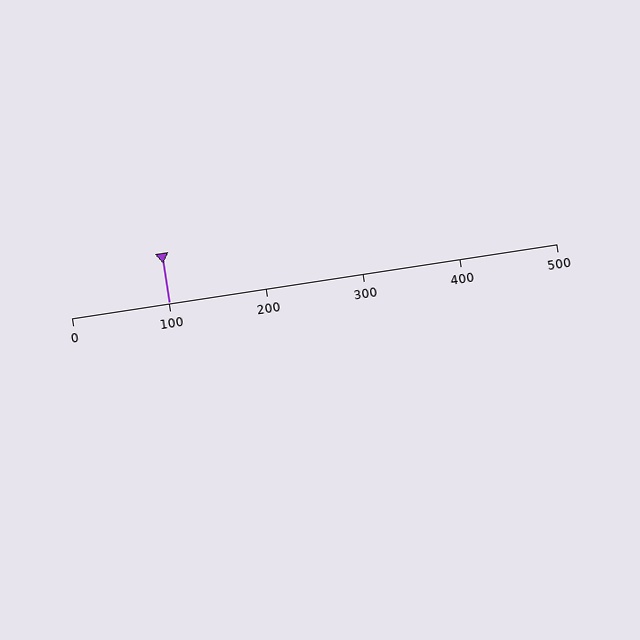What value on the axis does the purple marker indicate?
The marker indicates approximately 100.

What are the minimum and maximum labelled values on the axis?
The axis runs from 0 to 500.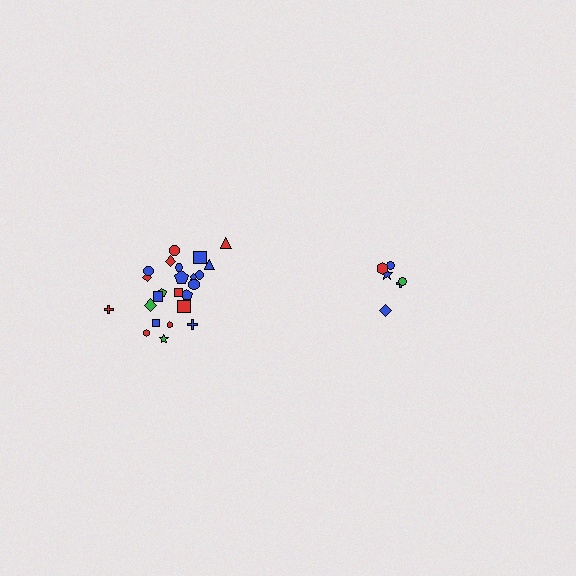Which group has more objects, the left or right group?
The left group.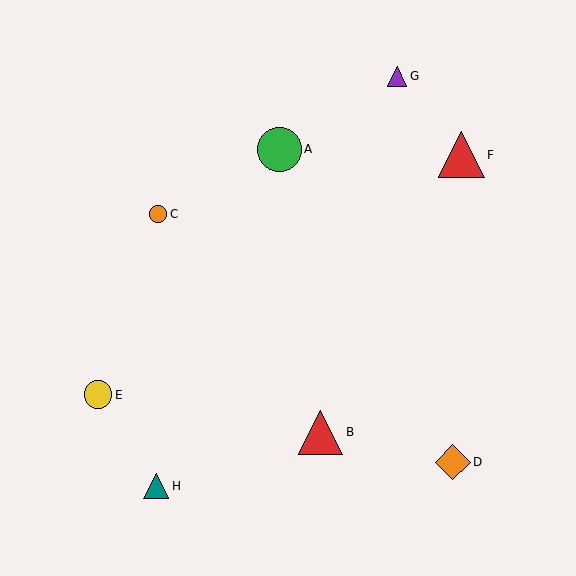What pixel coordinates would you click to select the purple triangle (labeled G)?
Click at (397, 76) to select the purple triangle G.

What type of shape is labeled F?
Shape F is a red triangle.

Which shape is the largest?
The red triangle (labeled F) is the largest.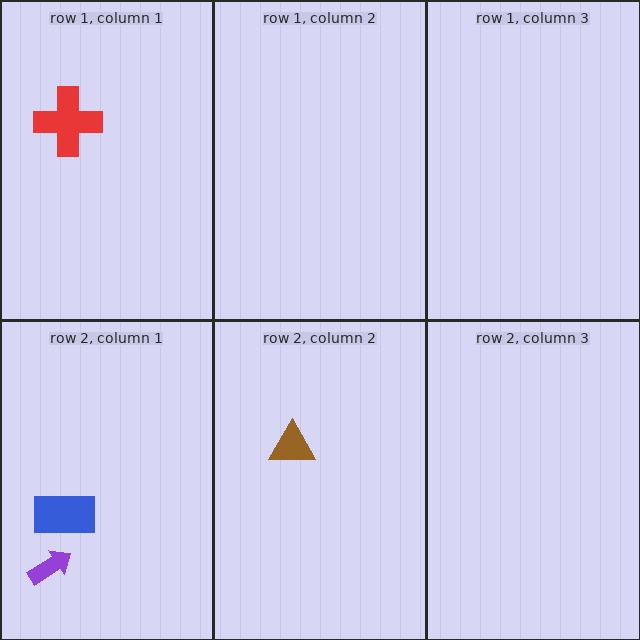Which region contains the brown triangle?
The row 2, column 2 region.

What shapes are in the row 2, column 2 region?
The brown triangle.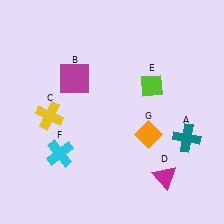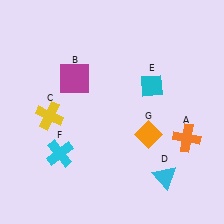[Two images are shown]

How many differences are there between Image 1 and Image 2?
There are 3 differences between the two images.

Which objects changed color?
A changed from teal to orange. D changed from magenta to cyan. E changed from lime to cyan.